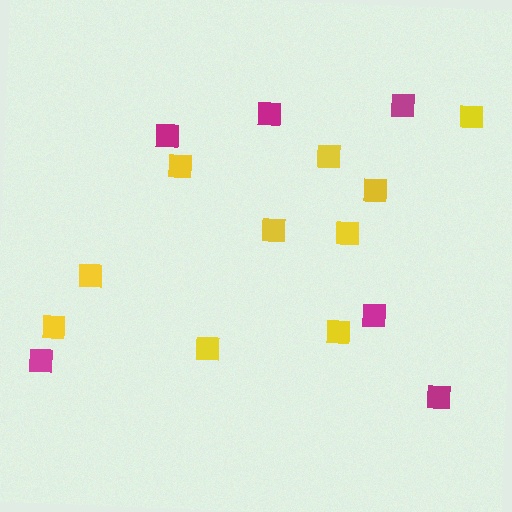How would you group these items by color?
There are 2 groups: one group of yellow squares (10) and one group of magenta squares (6).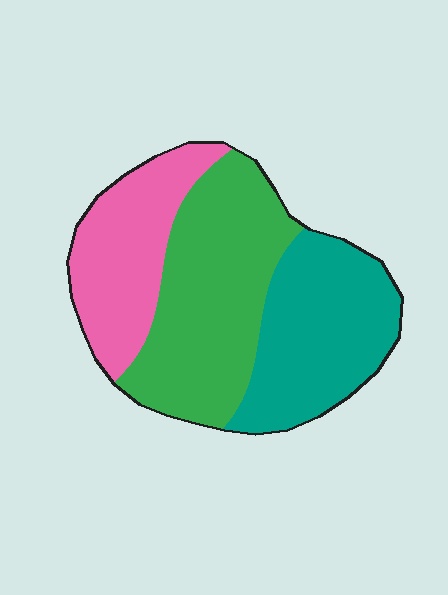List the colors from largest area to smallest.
From largest to smallest: green, teal, pink.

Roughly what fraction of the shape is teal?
Teal covers 33% of the shape.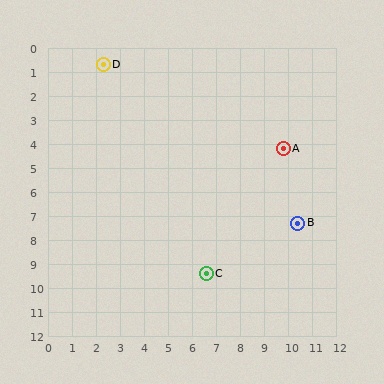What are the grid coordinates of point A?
Point A is at approximately (9.8, 4.2).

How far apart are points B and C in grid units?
Points B and C are about 4.3 grid units apart.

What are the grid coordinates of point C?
Point C is at approximately (6.6, 9.4).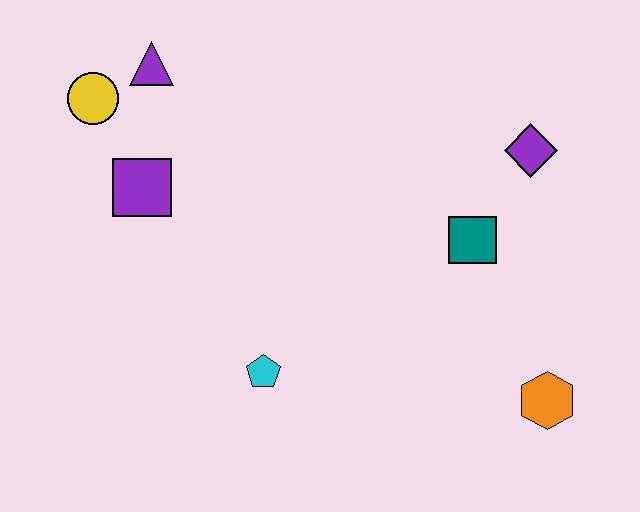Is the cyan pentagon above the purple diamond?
No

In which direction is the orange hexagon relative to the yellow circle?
The orange hexagon is to the right of the yellow circle.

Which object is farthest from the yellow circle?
The orange hexagon is farthest from the yellow circle.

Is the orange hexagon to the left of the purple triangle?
No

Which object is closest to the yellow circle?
The purple triangle is closest to the yellow circle.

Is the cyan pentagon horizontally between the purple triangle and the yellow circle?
No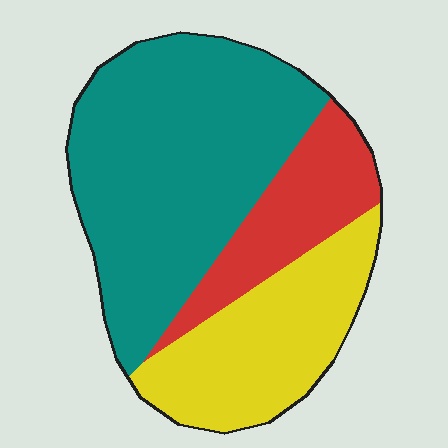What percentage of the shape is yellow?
Yellow takes up about one quarter (1/4) of the shape.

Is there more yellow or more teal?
Teal.